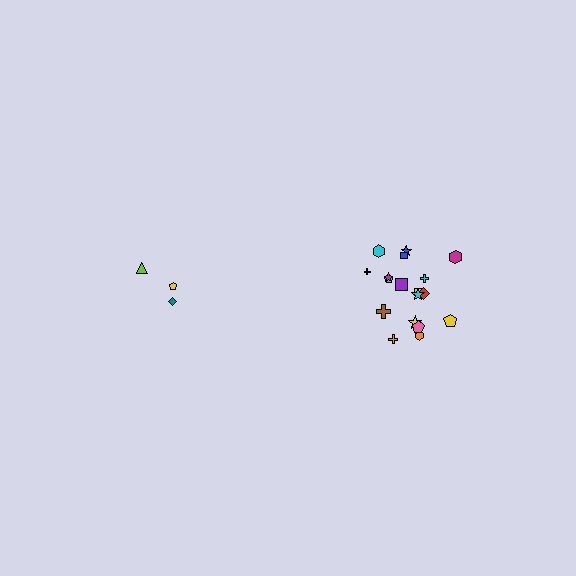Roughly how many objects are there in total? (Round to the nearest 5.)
Roughly 20 objects in total.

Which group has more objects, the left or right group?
The right group.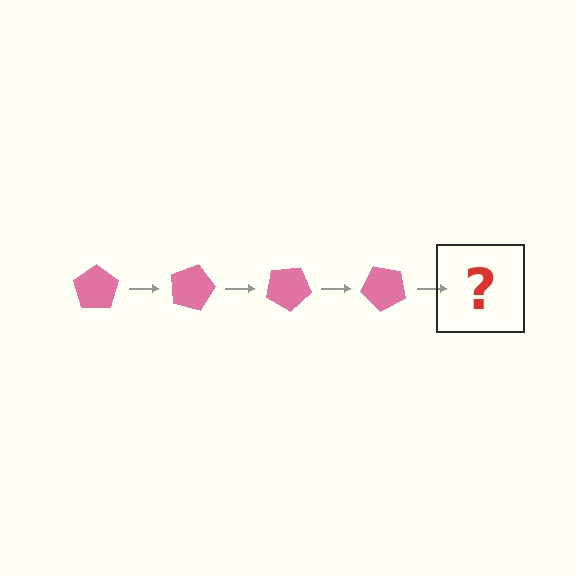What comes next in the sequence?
The next element should be a pink pentagon rotated 60 degrees.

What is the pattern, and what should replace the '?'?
The pattern is that the pentagon rotates 15 degrees each step. The '?' should be a pink pentagon rotated 60 degrees.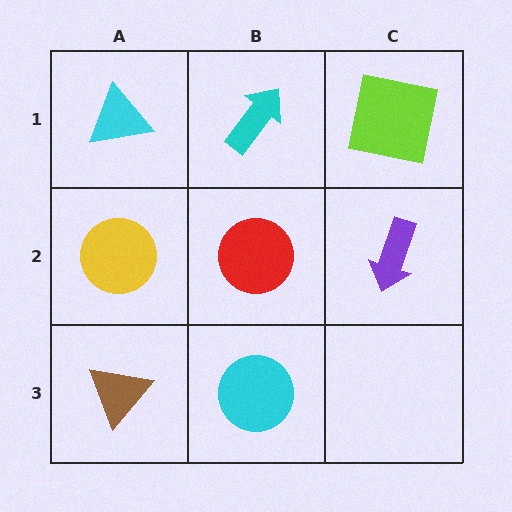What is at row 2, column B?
A red circle.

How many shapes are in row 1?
3 shapes.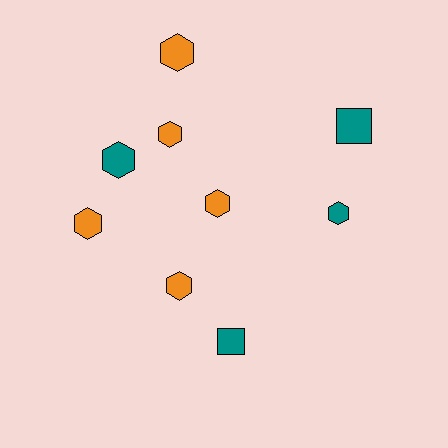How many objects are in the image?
There are 9 objects.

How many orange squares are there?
There are no orange squares.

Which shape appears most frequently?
Hexagon, with 7 objects.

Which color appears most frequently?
Orange, with 5 objects.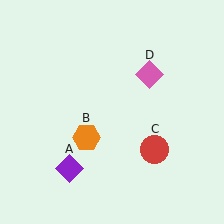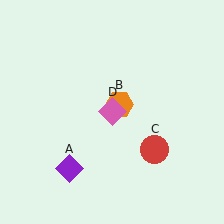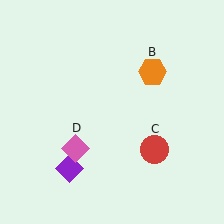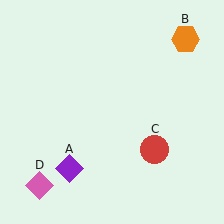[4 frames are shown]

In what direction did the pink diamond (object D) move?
The pink diamond (object D) moved down and to the left.